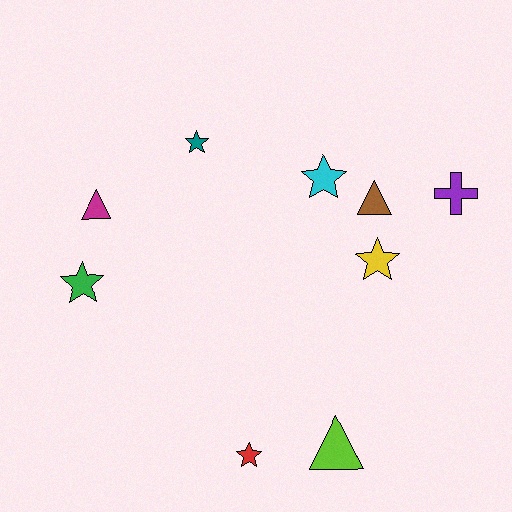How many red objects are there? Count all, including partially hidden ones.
There is 1 red object.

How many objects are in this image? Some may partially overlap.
There are 9 objects.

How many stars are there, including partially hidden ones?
There are 5 stars.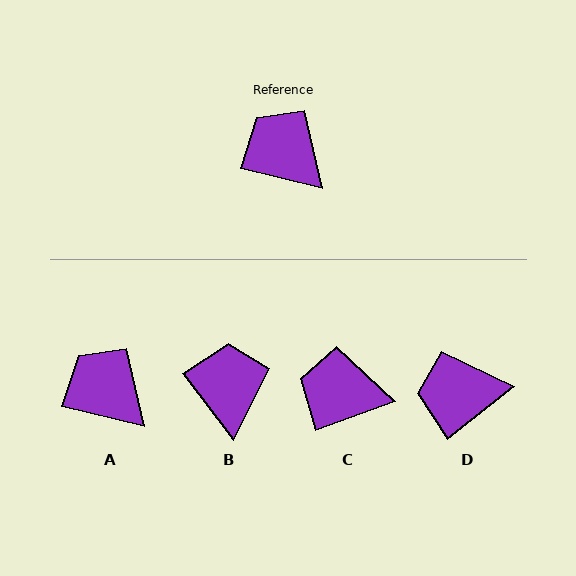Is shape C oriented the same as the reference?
No, it is off by about 34 degrees.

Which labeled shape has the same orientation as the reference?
A.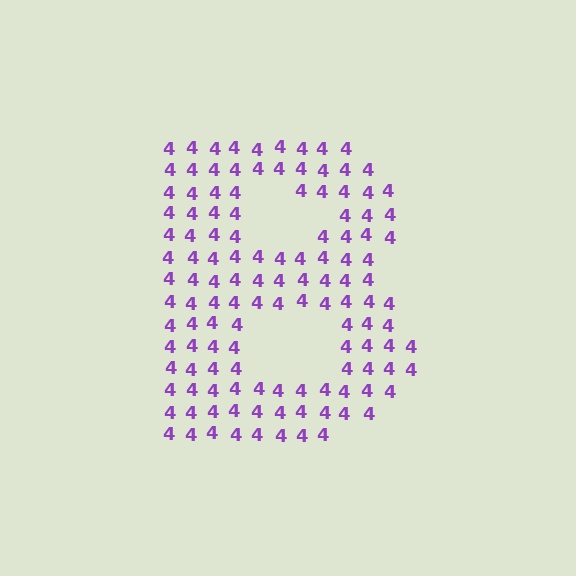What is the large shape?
The large shape is the letter B.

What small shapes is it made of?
It is made of small digit 4's.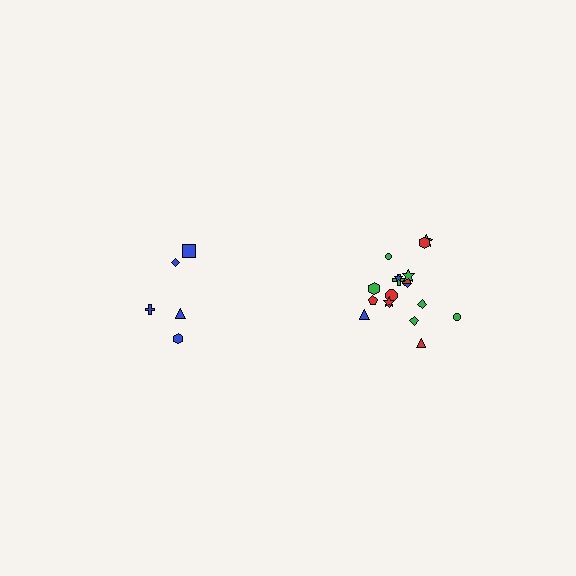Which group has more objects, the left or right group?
The right group.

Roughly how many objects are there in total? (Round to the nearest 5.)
Roughly 25 objects in total.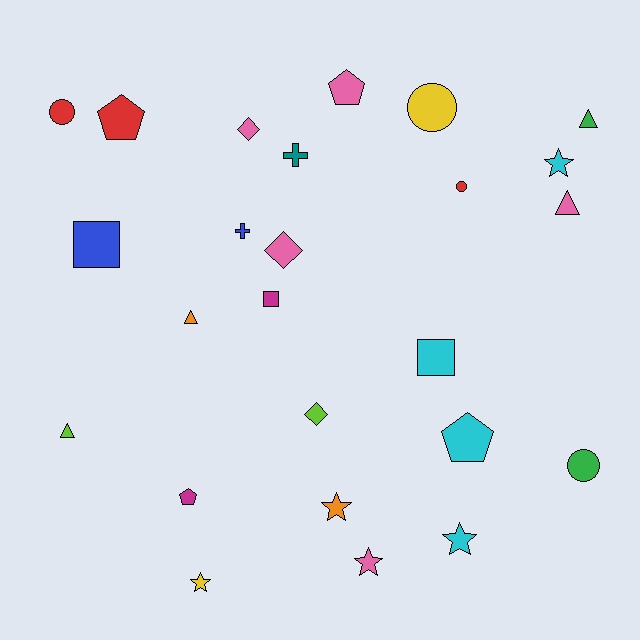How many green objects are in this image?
There are 2 green objects.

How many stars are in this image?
There are 5 stars.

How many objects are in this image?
There are 25 objects.